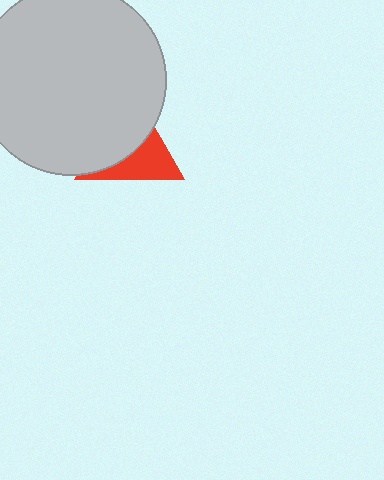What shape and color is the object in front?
The object in front is a light gray circle.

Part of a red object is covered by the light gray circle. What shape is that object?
It is a triangle.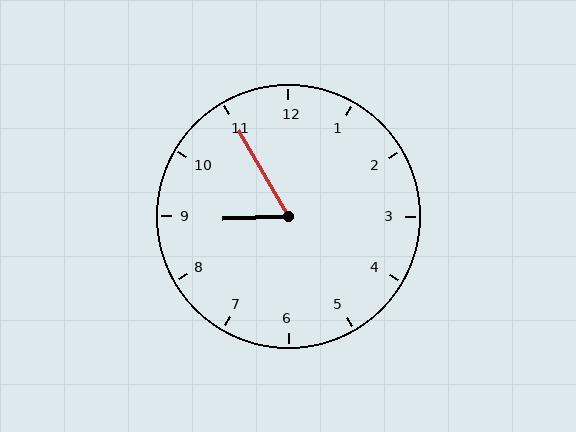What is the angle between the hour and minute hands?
Approximately 62 degrees.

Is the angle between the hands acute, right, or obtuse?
It is acute.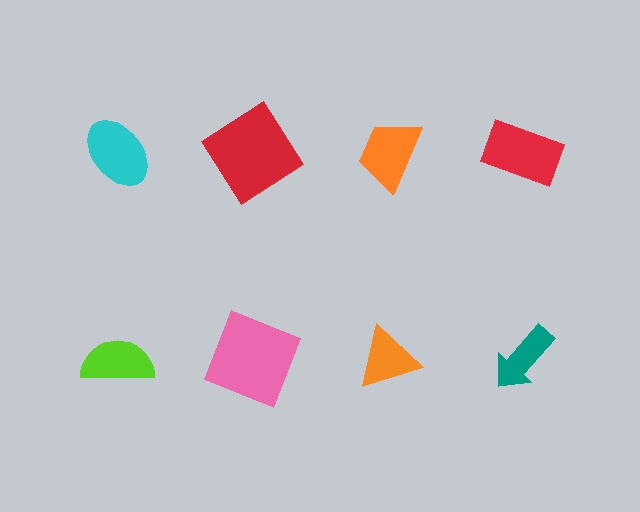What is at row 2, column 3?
An orange triangle.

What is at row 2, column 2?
A pink square.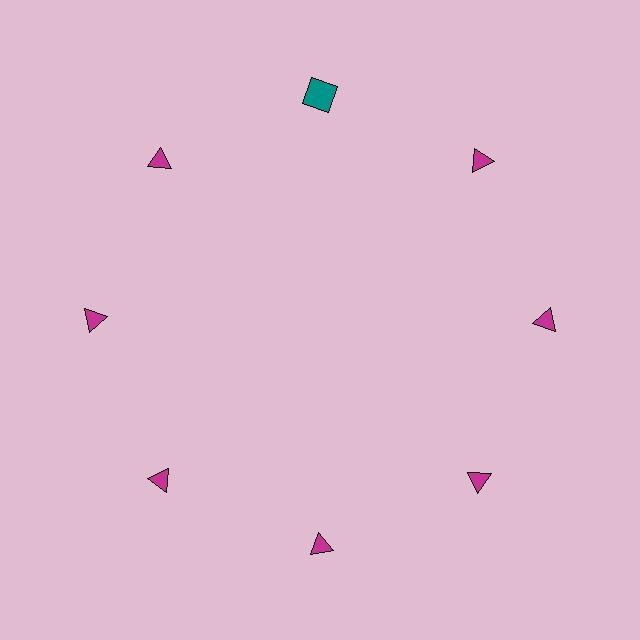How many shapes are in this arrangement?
There are 8 shapes arranged in a ring pattern.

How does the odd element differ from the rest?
It differs in both color (teal instead of magenta) and shape (square instead of triangle).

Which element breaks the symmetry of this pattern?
The teal square at roughly the 12 o'clock position breaks the symmetry. All other shapes are magenta triangles.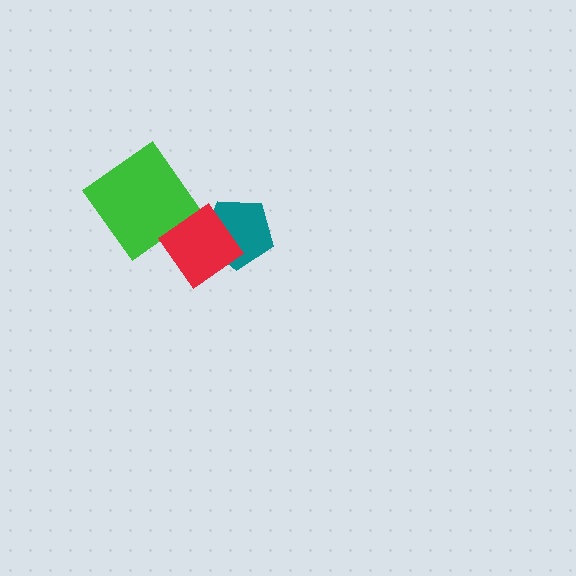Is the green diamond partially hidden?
Yes, it is partially covered by another shape.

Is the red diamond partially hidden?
No, no other shape covers it.